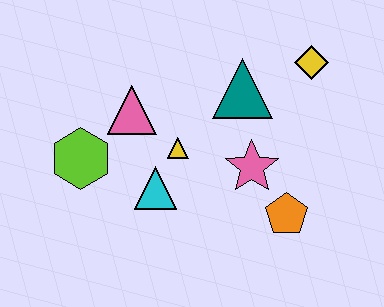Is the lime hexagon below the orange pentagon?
No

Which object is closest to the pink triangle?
The yellow triangle is closest to the pink triangle.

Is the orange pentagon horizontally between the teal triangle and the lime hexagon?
No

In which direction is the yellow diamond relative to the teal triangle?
The yellow diamond is to the right of the teal triangle.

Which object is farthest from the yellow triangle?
The yellow diamond is farthest from the yellow triangle.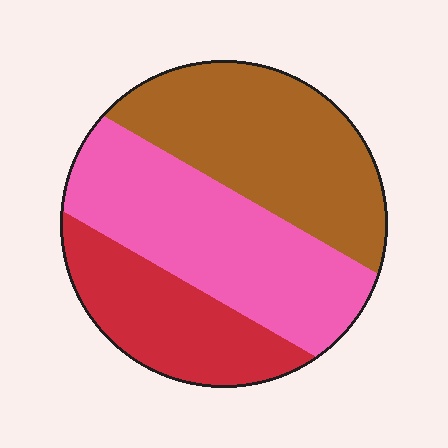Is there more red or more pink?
Pink.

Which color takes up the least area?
Red, at roughly 25%.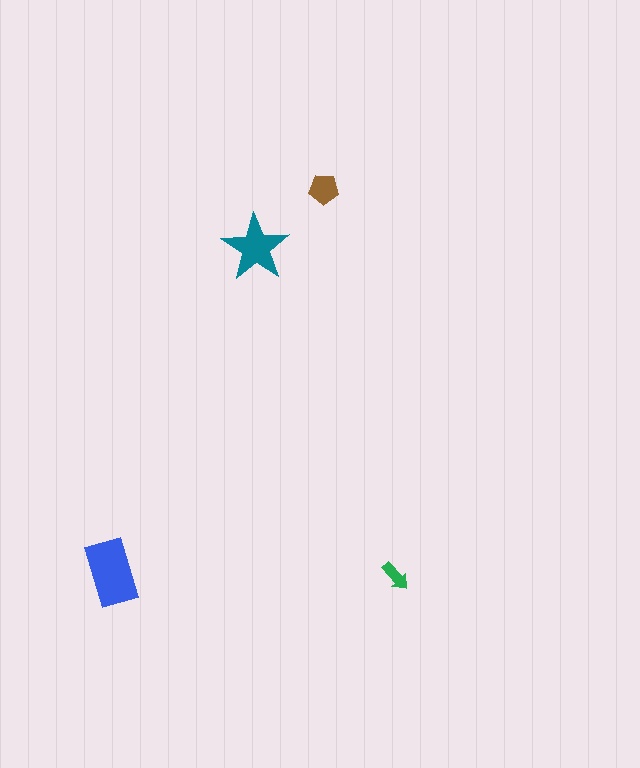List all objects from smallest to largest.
The green arrow, the brown pentagon, the teal star, the blue rectangle.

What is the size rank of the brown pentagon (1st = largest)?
3rd.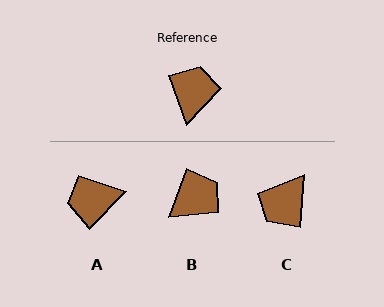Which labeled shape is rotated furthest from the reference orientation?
C, about 155 degrees away.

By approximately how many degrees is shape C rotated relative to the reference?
Approximately 155 degrees counter-clockwise.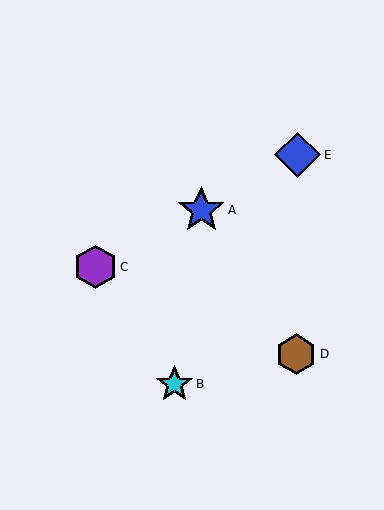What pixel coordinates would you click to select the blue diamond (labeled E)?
Click at (298, 155) to select the blue diamond E.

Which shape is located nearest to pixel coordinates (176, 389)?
The cyan star (labeled B) at (175, 384) is nearest to that location.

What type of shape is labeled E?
Shape E is a blue diamond.